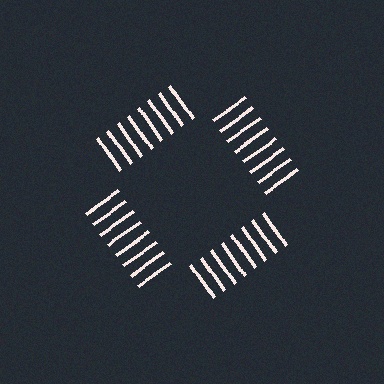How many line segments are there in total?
32 — 8 along each of the 4 edges.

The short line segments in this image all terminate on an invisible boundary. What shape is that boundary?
An illusory square — the line segments terminate on its edges but no continuous stroke is drawn.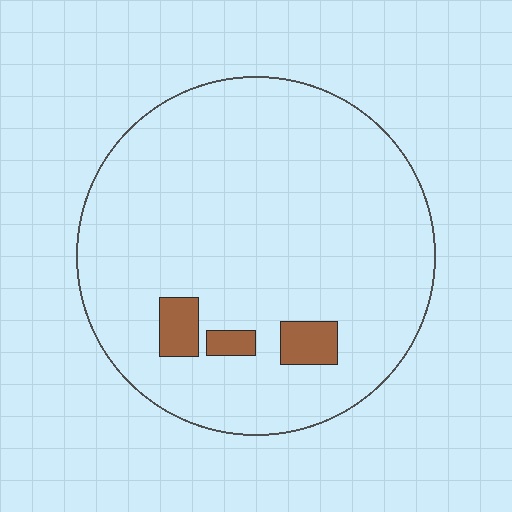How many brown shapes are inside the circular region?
3.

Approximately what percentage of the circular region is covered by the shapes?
Approximately 5%.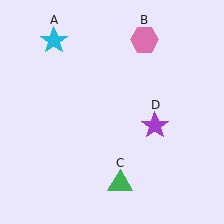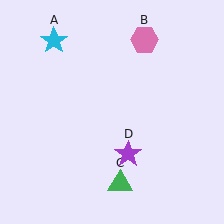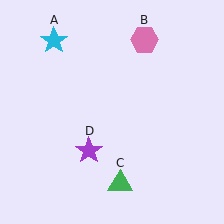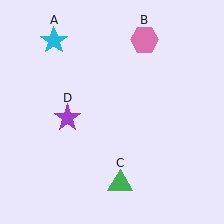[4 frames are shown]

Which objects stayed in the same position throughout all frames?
Cyan star (object A) and pink hexagon (object B) and green triangle (object C) remained stationary.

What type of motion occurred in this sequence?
The purple star (object D) rotated clockwise around the center of the scene.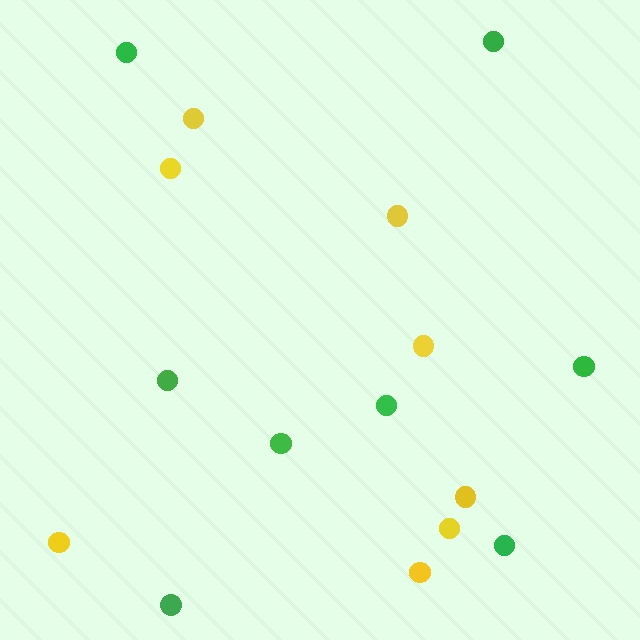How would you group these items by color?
There are 2 groups: one group of green circles (8) and one group of yellow circles (8).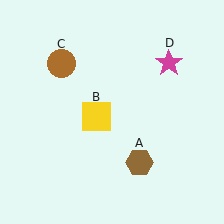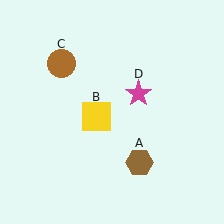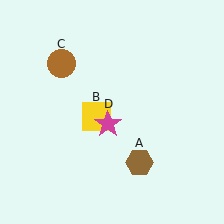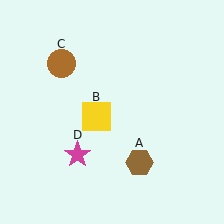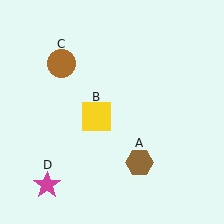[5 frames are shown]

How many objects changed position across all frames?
1 object changed position: magenta star (object D).